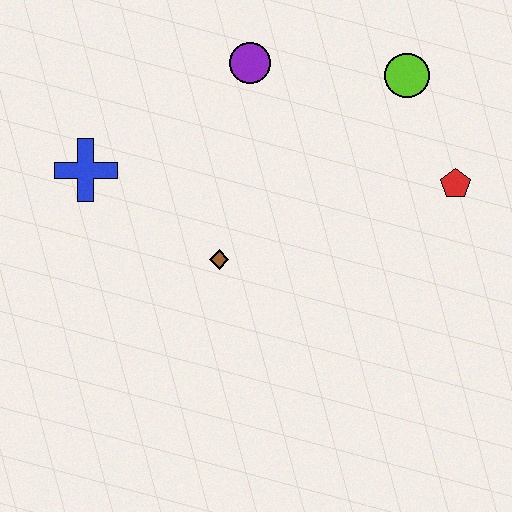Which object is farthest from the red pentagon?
The blue cross is farthest from the red pentagon.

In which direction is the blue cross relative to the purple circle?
The blue cross is to the left of the purple circle.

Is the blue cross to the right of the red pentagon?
No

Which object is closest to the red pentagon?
The lime circle is closest to the red pentagon.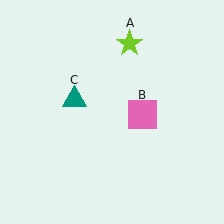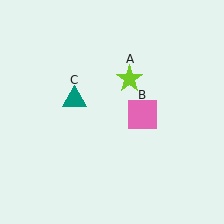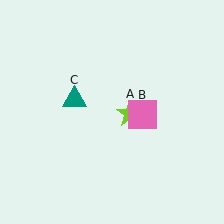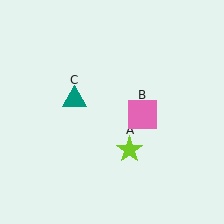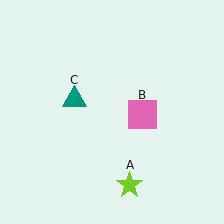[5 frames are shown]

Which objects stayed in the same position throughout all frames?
Pink square (object B) and teal triangle (object C) remained stationary.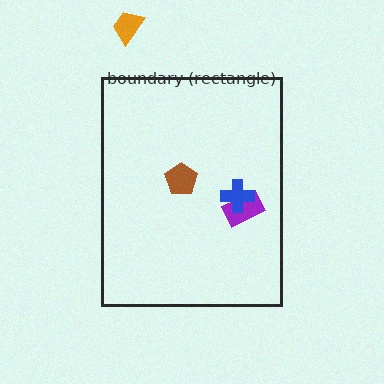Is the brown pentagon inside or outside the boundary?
Inside.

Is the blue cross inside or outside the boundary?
Inside.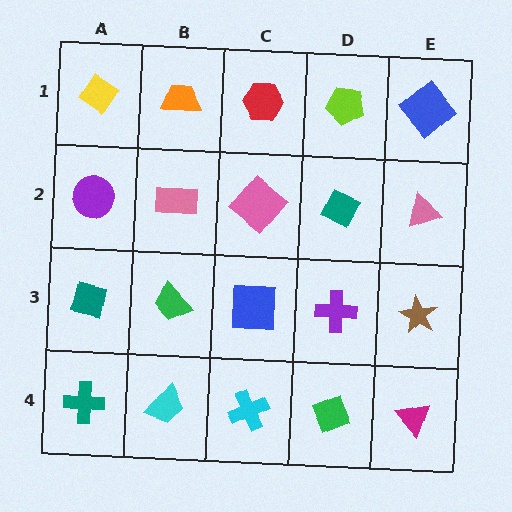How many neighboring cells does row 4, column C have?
3.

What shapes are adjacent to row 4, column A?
A teal square (row 3, column A), a cyan trapezoid (row 4, column B).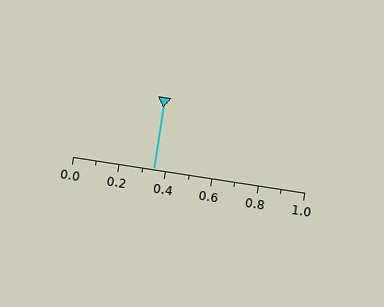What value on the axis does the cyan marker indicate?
The marker indicates approximately 0.35.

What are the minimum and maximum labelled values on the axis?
The axis runs from 0.0 to 1.0.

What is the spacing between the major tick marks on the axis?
The major ticks are spaced 0.2 apart.